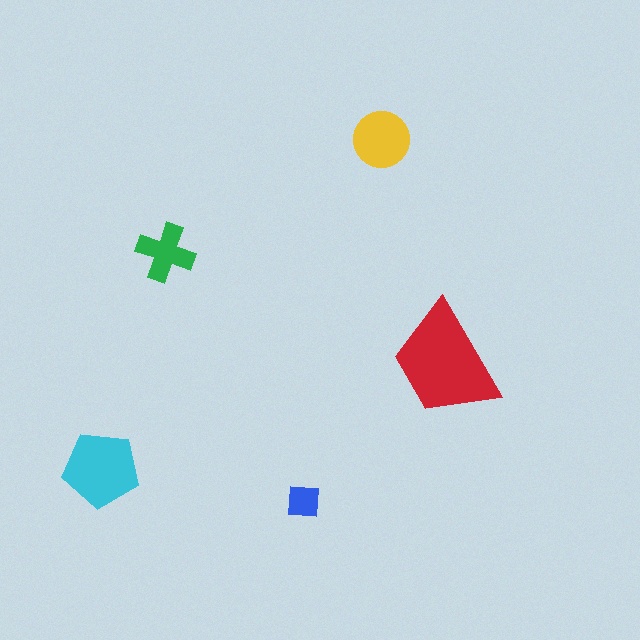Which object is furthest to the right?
The red trapezoid is rightmost.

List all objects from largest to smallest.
The red trapezoid, the cyan pentagon, the yellow circle, the green cross, the blue square.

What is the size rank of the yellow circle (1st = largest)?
3rd.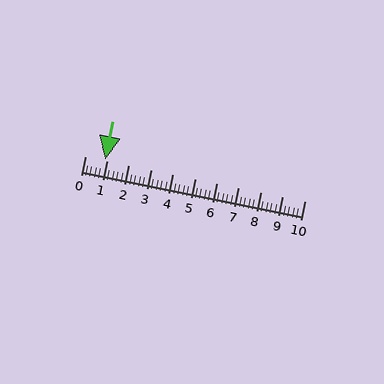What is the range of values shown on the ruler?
The ruler shows values from 0 to 10.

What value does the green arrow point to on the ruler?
The green arrow points to approximately 0.9.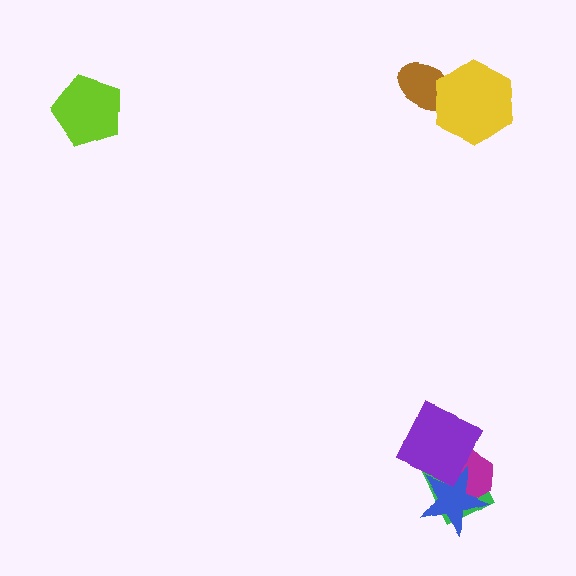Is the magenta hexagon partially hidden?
Yes, it is partially covered by another shape.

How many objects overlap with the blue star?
3 objects overlap with the blue star.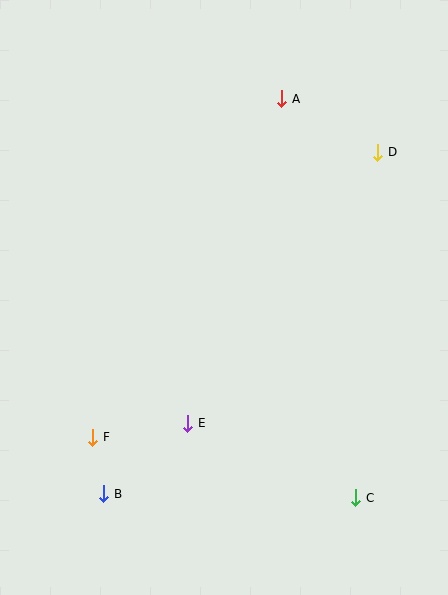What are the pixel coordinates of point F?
Point F is at (93, 437).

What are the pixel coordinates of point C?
Point C is at (356, 498).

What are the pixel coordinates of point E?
Point E is at (188, 423).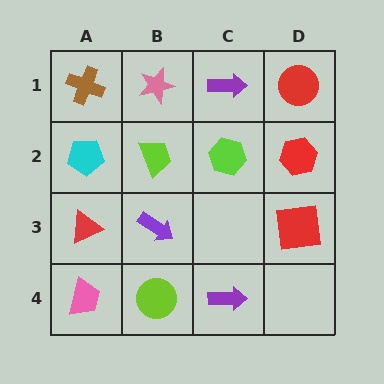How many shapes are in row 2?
4 shapes.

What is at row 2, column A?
A cyan pentagon.